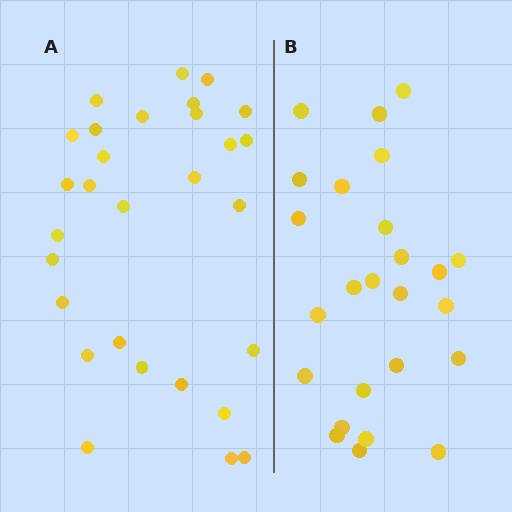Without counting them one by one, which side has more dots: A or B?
Region A (the left region) has more dots.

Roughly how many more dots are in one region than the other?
Region A has about 4 more dots than region B.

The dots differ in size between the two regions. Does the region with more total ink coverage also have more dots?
No. Region B has more total ink coverage because its dots are larger, but region A actually contains more individual dots. Total area can be misleading — the number of items is what matters here.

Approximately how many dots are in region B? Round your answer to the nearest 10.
About 20 dots. (The exact count is 25, which rounds to 20.)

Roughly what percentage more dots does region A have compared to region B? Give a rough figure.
About 15% more.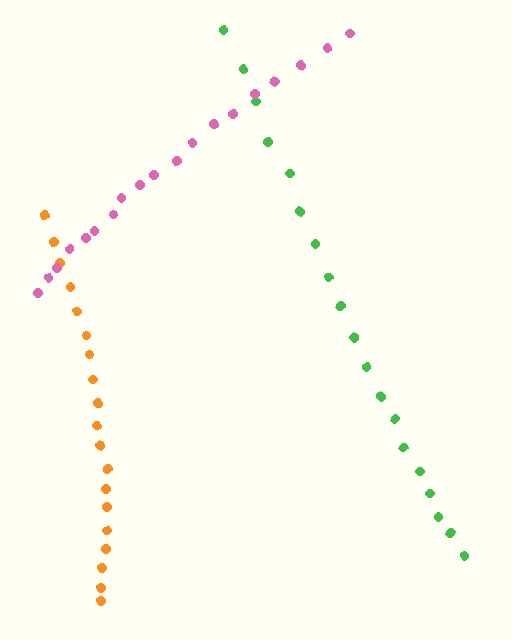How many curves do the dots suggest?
There are 3 distinct paths.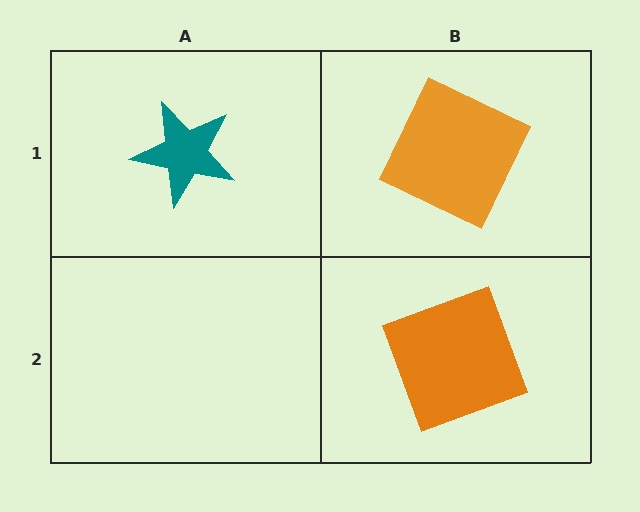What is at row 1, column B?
An orange square.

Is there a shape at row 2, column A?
No, that cell is empty.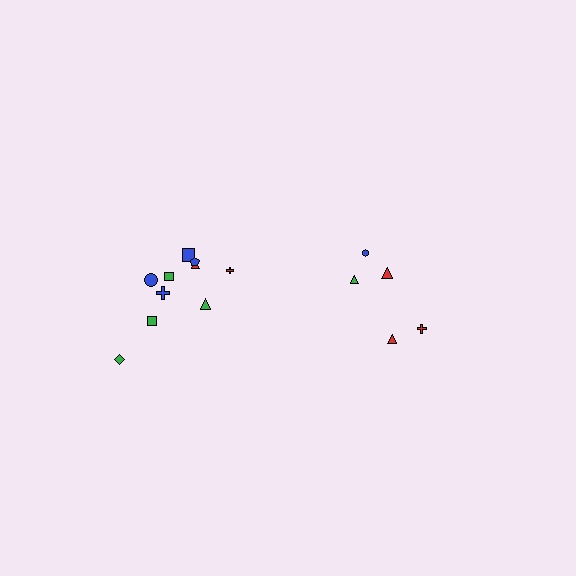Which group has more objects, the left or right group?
The left group.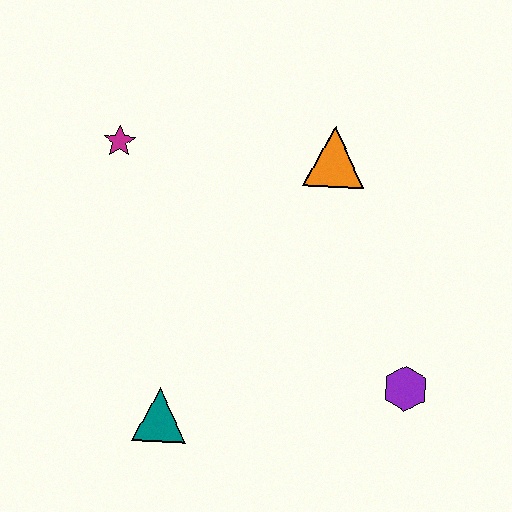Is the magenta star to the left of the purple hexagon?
Yes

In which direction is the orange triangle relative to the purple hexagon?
The orange triangle is above the purple hexagon.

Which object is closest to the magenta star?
The orange triangle is closest to the magenta star.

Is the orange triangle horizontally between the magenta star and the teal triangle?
No